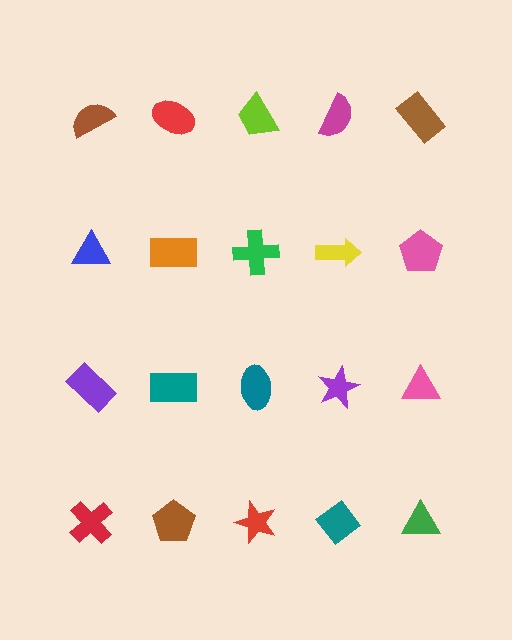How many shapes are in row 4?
5 shapes.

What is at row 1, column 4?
A magenta semicircle.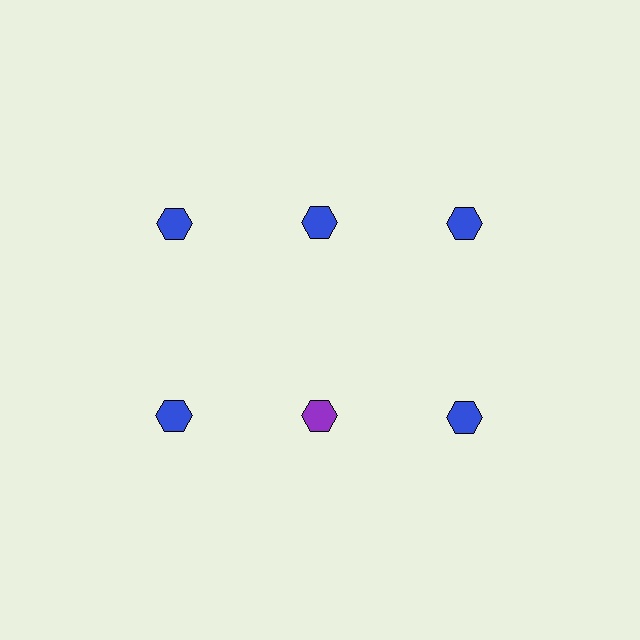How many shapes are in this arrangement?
There are 6 shapes arranged in a grid pattern.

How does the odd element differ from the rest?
It has a different color: purple instead of blue.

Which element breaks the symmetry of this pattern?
The purple hexagon in the second row, second from left column breaks the symmetry. All other shapes are blue hexagons.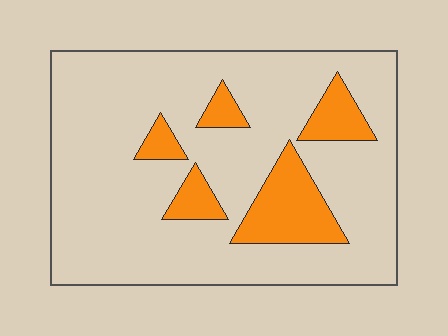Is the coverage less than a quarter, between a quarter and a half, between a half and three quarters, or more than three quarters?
Less than a quarter.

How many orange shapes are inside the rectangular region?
5.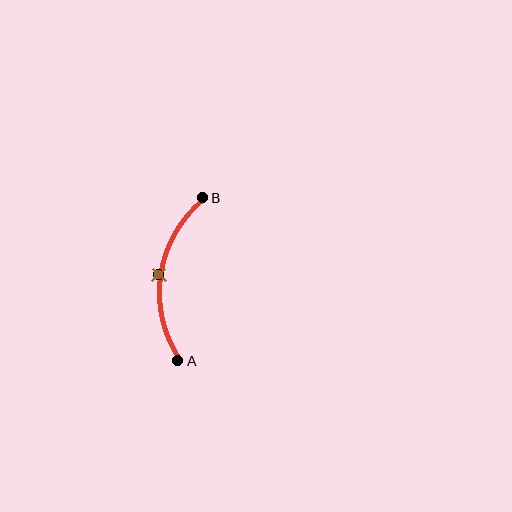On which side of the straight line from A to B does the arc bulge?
The arc bulges to the left of the straight line connecting A and B.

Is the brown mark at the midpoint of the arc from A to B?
Yes. The brown mark lies on the arc at equal arc-length from both A and B — it is the arc midpoint.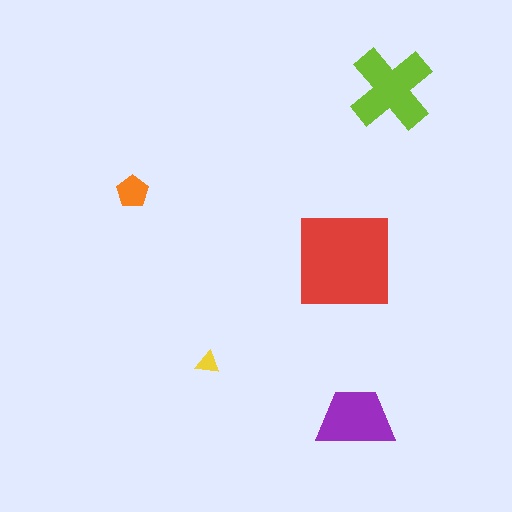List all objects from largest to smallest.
The red square, the lime cross, the purple trapezoid, the orange pentagon, the yellow triangle.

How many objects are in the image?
There are 5 objects in the image.